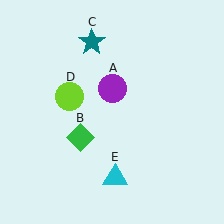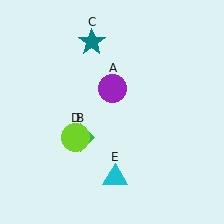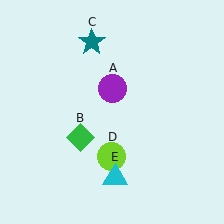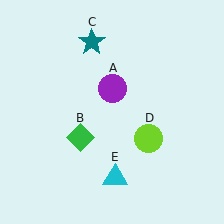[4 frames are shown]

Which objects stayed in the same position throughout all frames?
Purple circle (object A) and green diamond (object B) and teal star (object C) and cyan triangle (object E) remained stationary.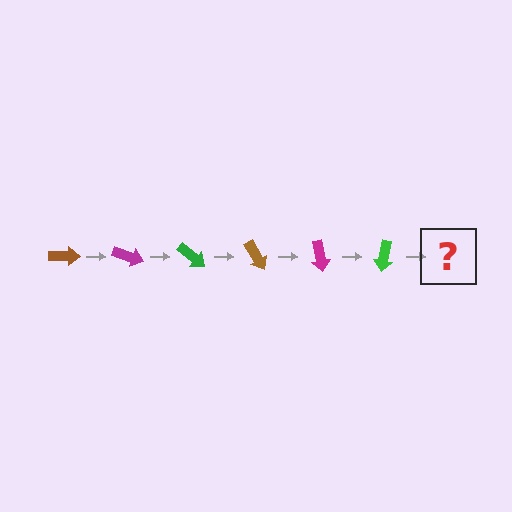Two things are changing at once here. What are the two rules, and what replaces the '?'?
The two rules are that it rotates 20 degrees each step and the color cycles through brown, magenta, and green. The '?' should be a brown arrow, rotated 120 degrees from the start.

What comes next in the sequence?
The next element should be a brown arrow, rotated 120 degrees from the start.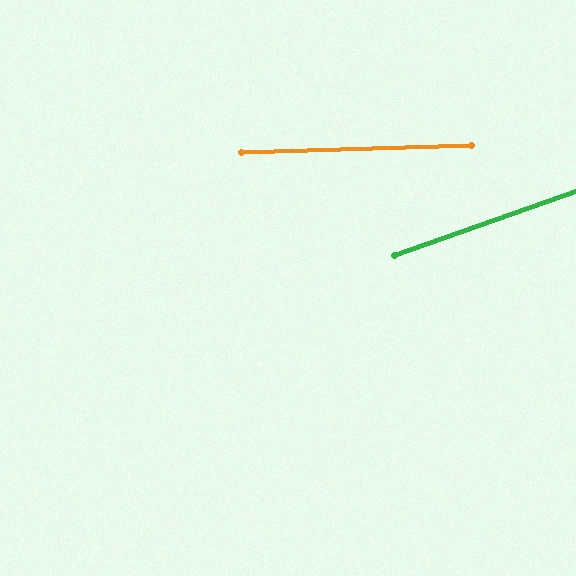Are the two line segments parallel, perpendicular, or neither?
Neither parallel nor perpendicular — they differ by about 18°.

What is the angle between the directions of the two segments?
Approximately 18 degrees.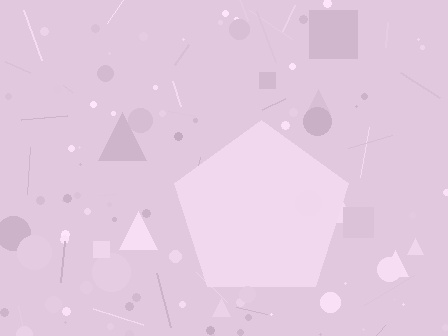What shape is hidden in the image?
A pentagon is hidden in the image.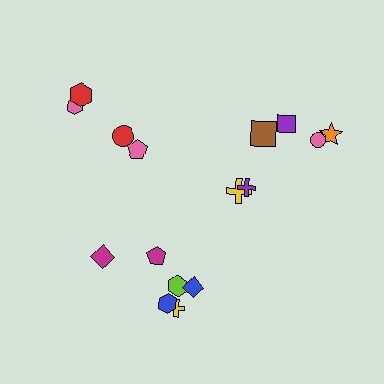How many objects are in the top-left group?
There are 4 objects.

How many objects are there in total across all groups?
There are 16 objects.